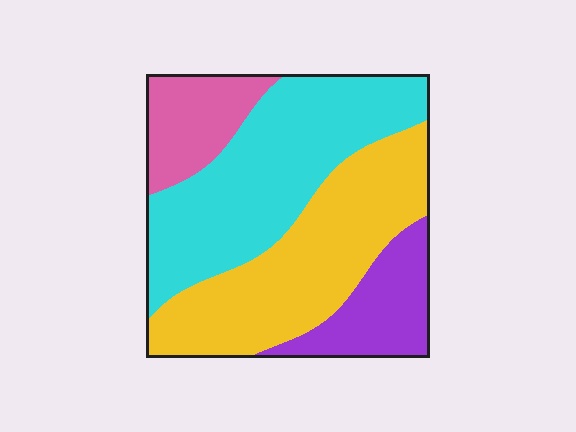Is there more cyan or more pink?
Cyan.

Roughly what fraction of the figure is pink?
Pink covers around 15% of the figure.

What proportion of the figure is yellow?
Yellow covers roughly 35% of the figure.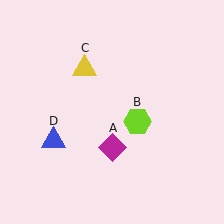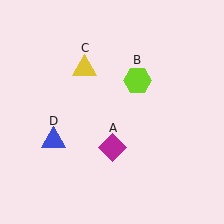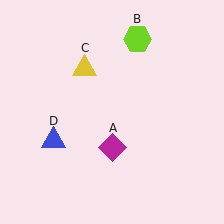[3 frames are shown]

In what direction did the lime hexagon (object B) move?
The lime hexagon (object B) moved up.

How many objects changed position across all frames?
1 object changed position: lime hexagon (object B).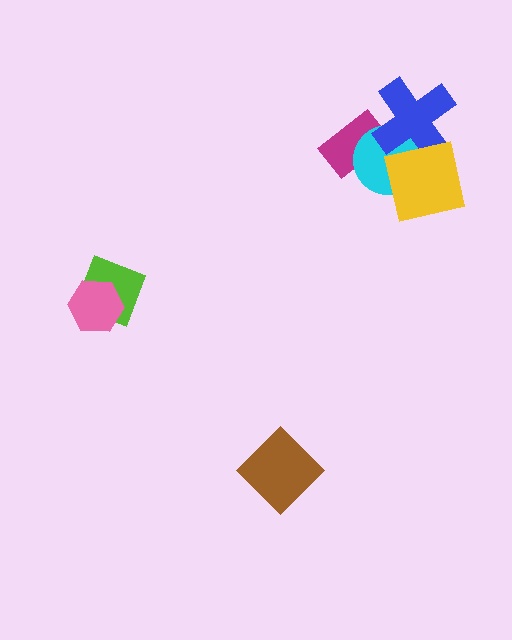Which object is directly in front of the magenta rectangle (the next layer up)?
The cyan circle is directly in front of the magenta rectangle.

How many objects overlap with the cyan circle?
3 objects overlap with the cyan circle.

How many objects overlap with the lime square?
1 object overlaps with the lime square.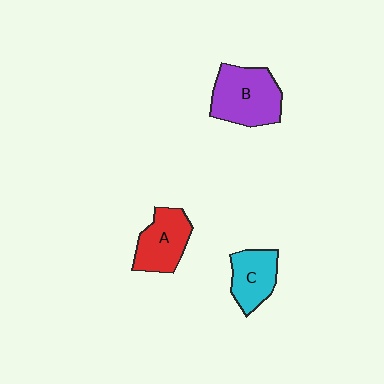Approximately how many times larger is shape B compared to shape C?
Approximately 1.5 times.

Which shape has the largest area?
Shape B (purple).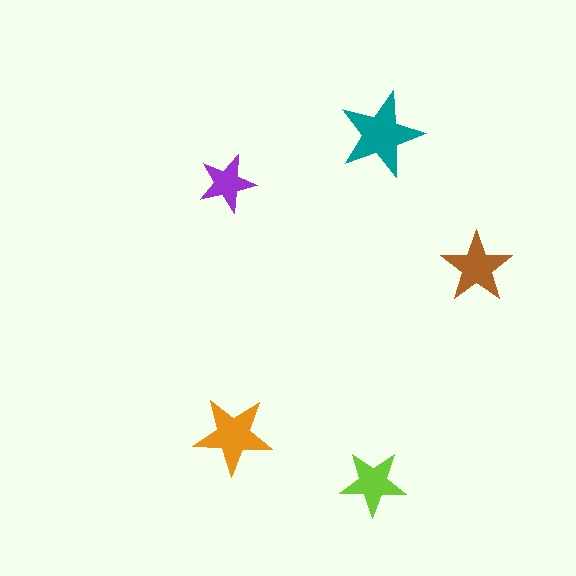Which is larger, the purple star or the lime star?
The lime one.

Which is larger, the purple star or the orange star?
The orange one.